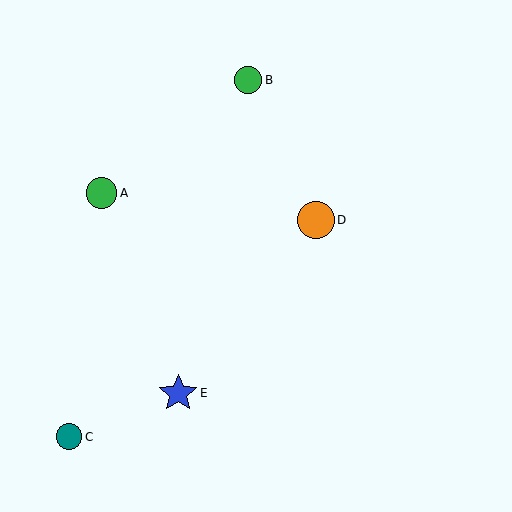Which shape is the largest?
The blue star (labeled E) is the largest.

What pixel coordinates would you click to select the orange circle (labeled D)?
Click at (316, 220) to select the orange circle D.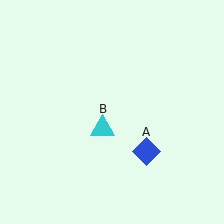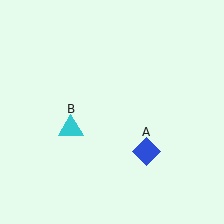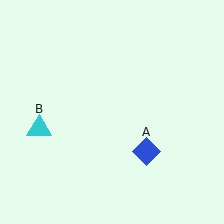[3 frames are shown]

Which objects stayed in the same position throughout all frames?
Blue diamond (object A) remained stationary.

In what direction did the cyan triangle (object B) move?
The cyan triangle (object B) moved left.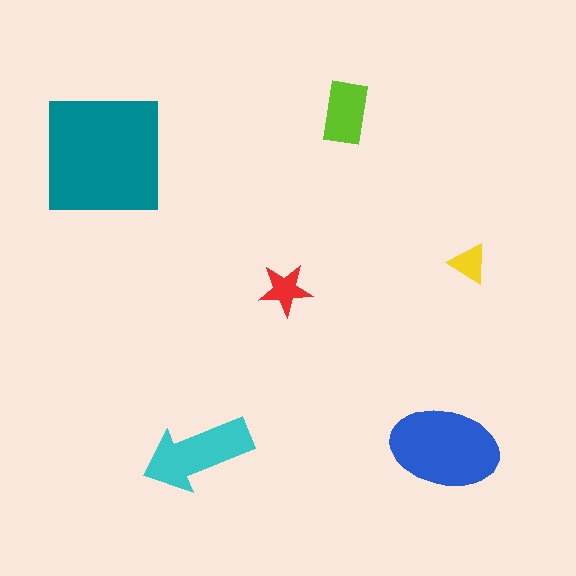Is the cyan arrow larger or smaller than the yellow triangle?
Larger.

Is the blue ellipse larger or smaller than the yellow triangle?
Larger.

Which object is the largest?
The teal square.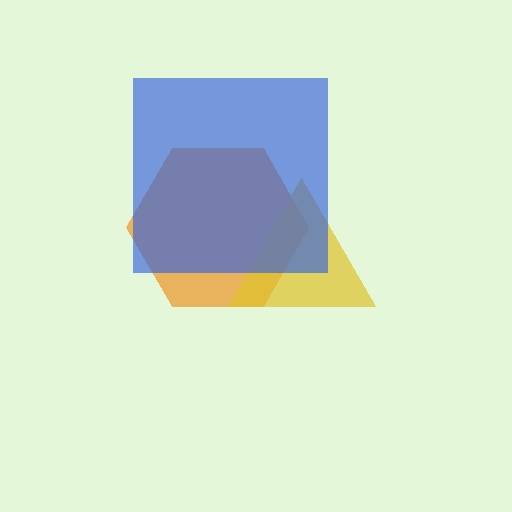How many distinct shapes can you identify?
There are 3 distinct shapes: an orange hexagon, a yellow triangle, a blue square.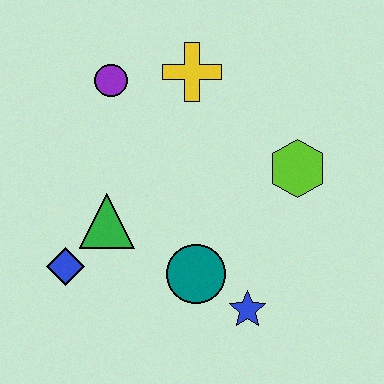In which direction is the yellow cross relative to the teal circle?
The yellow cross is above the teal circle.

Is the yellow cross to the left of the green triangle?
No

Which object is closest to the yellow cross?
The purple circle is closest to the yellow cross.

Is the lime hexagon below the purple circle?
Yes